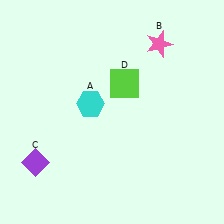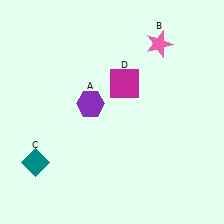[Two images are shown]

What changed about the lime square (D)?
In Image 1, D is lime. In Image 2, it changed to magenta.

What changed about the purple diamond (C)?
In Image 1, C is purple. In Image 2, it changed to teal.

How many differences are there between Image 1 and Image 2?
There are 3 differences between the two images.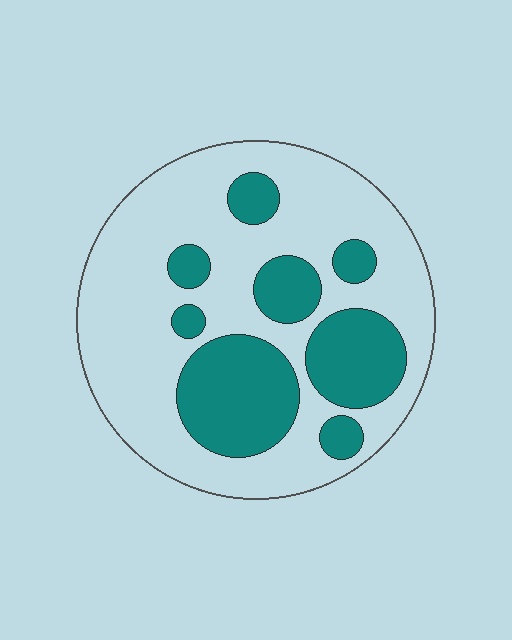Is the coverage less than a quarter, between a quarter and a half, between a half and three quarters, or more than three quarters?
Between a quarter and a half.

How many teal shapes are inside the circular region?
8.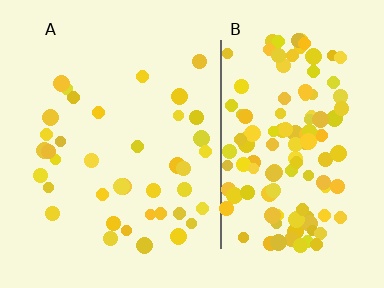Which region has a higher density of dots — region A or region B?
B (the right).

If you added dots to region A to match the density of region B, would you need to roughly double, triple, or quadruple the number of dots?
Approximately triple.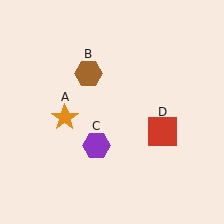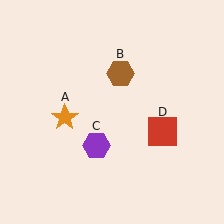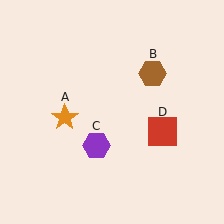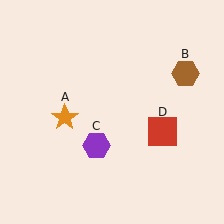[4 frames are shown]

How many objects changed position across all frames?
1 object changed position: brown hexagon (object B).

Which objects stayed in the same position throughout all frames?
Orange star (object A) and purple hexagon (object C) and red square (object D) remained stationary.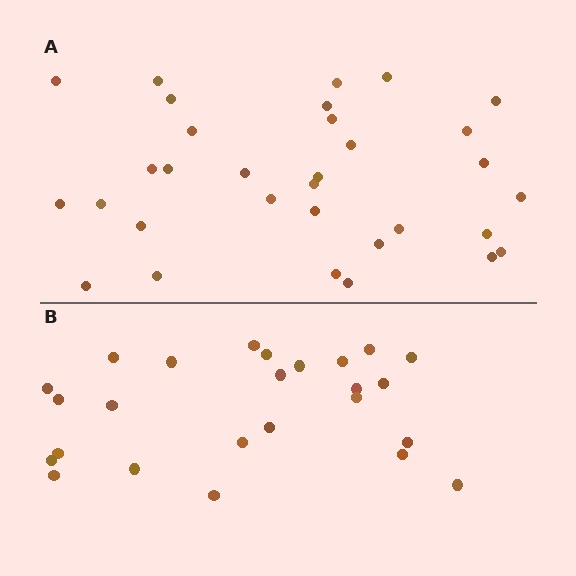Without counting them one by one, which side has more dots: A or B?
Region A (the top region) has more dots.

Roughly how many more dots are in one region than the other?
Region A has roughly 8 or so more dots than region B.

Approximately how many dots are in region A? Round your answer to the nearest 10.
About 30 dots. (The exact count is 32, which rounds to 30.)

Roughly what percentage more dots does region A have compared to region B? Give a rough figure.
About 30% more.